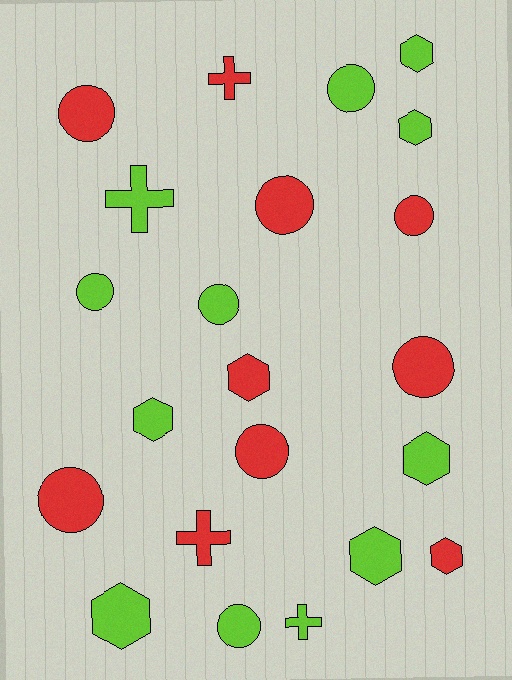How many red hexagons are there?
There are 2 red hexagons.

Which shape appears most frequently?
Circle, with 10 objects.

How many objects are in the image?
There are 22 objects.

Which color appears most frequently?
Lime, with 12 objects.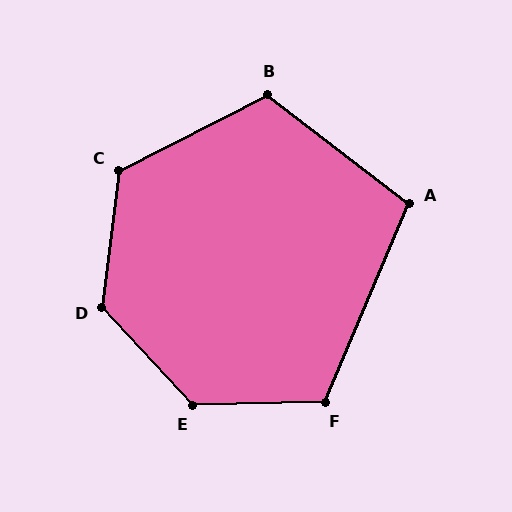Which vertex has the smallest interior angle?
A, at approximately 105 degrees.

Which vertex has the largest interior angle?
E, at approximately 131 degrees.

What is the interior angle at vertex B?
Approximately 115 degrees (obtuse).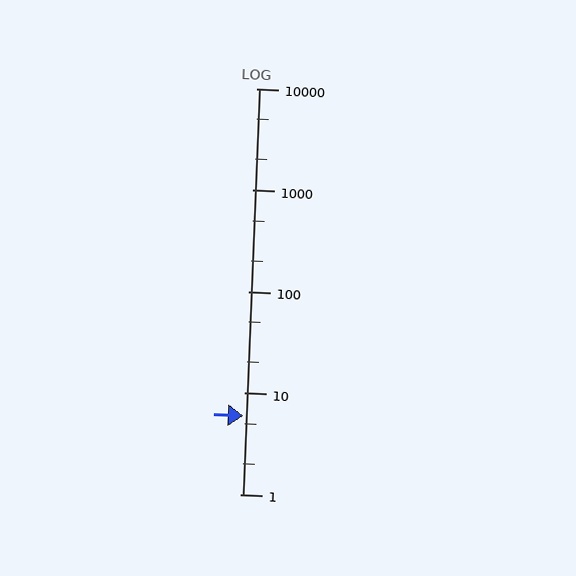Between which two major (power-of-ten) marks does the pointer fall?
The pointer is between 1 and 10.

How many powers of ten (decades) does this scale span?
The scale spans 4 decades, from 1 to 10000.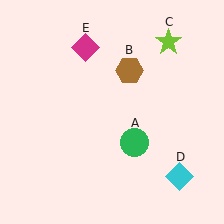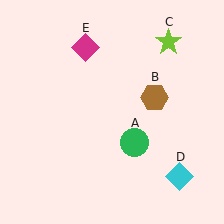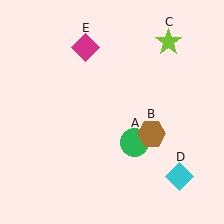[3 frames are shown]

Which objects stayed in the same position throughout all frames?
Green circle (object A) and lime star (object C) and cyan diamond (object D) and magenta diamond (object E) remained stationary.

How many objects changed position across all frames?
1 object changed position: brown hexagon (object B).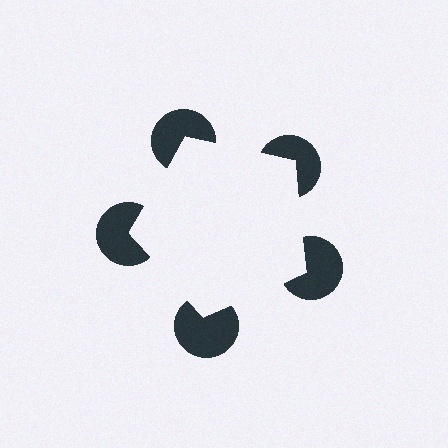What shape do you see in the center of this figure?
An illusory pentagon — its edges are inferred from the aligned wedge cuts in the pac-man discs, not physically drawn.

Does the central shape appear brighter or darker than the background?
It typically appears slightly brighter than the background, even though no actual brightness change is drawn.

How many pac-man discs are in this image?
There are 5 — one at each vertex of the illusory pentagon.